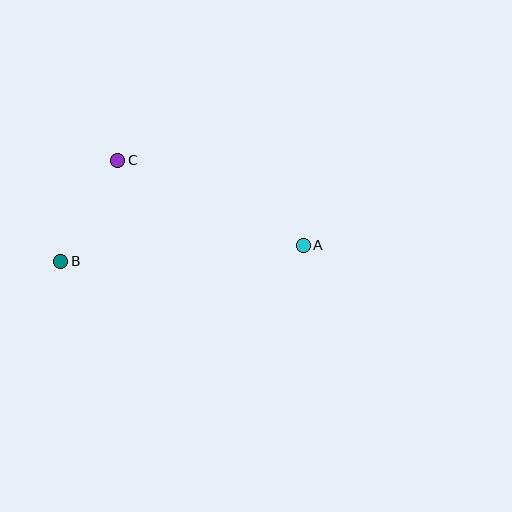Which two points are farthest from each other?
Points A and B are farthest from each other.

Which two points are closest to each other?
Points B and C are closest to each other.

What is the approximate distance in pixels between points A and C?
The distance between A and C is approximately 204 pixels.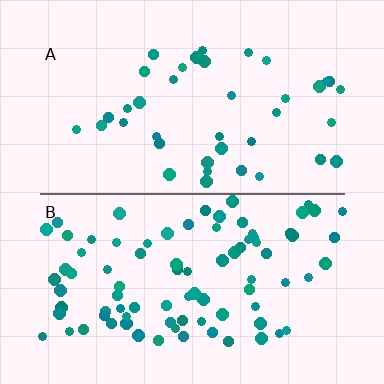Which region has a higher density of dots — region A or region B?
B (the bottom).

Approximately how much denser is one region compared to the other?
Approximately 2.2× — region B over region A.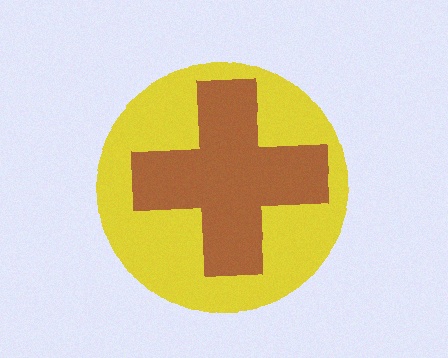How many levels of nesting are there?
2.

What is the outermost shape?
The yellow circle.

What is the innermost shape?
The brown cross.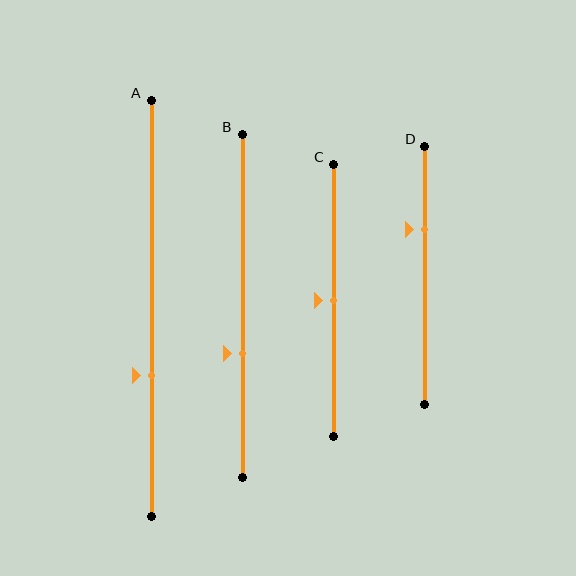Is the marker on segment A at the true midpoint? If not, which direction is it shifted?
No, the marker on segment A is shifted downward by about 16% of the segment length.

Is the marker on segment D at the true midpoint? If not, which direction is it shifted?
No, the marker on segment D is shifted upward by about 18% of the segment length.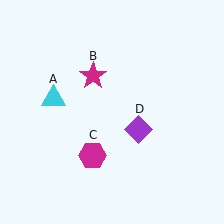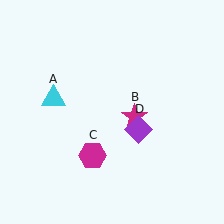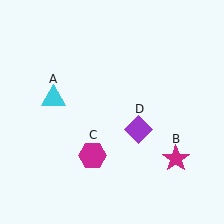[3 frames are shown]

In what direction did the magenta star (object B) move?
The magenta star (object B) moved down and to the right.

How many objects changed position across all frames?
1 object changed position: magenta star (object B).